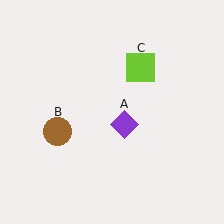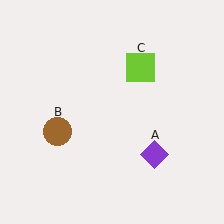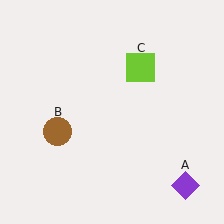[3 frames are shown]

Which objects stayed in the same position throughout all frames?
Brown circle (object B) and lime square (object C) remained stationary.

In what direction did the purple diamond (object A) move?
The purple diamond (object A) moved down and to the right.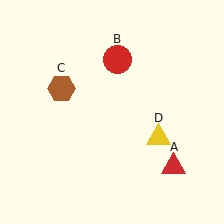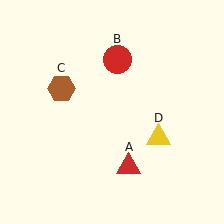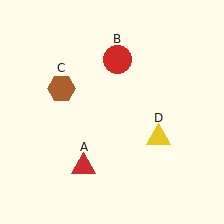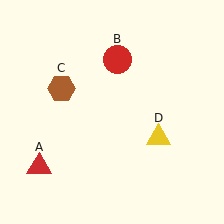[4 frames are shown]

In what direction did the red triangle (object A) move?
The red triangle (object A) moved left.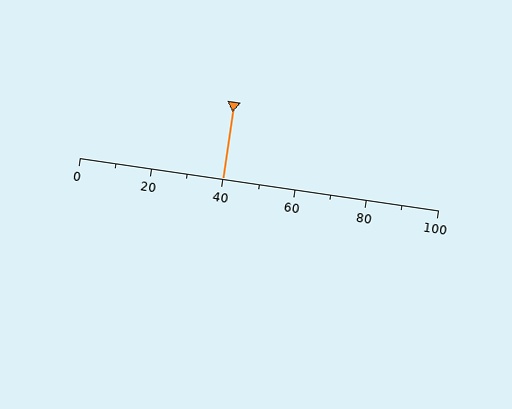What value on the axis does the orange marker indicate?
The marker indicates approximately 40.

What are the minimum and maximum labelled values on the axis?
The axis runs from 0 to 100.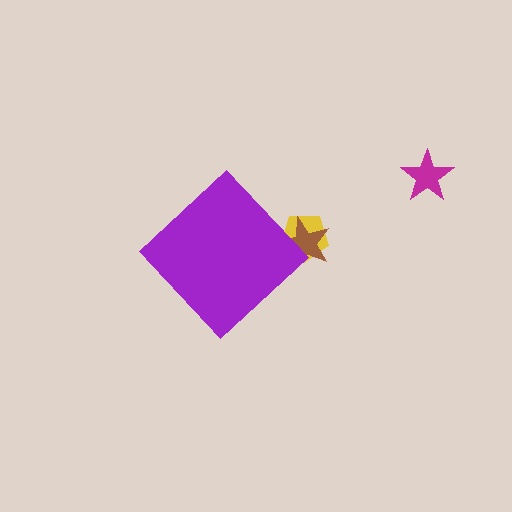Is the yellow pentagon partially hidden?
Yes, the yellow pentagon is partially hidden behind the purple diamond.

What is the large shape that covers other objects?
A purple diamond.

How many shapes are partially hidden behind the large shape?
2 shapes are partially hidden.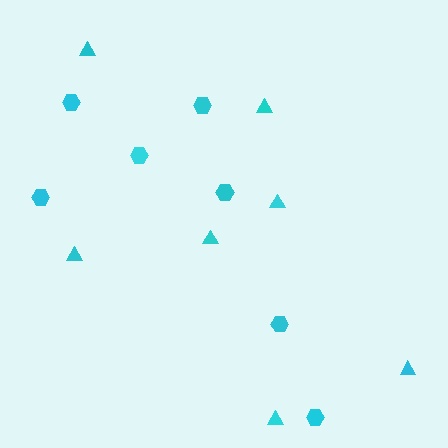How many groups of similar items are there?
There are 2 groups: one group of hexagons (7) and one group of triangles (7).